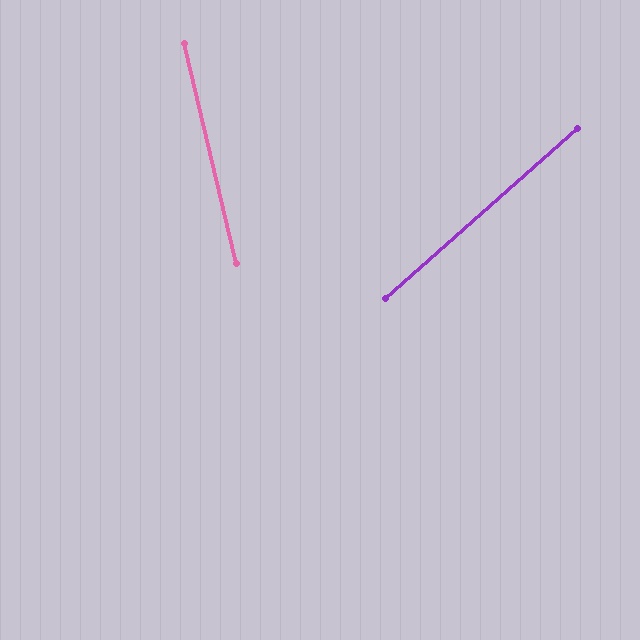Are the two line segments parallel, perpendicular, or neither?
Neither parallel nor perpendicular — they differ by about 62°.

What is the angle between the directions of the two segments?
Approximately 62 degrees.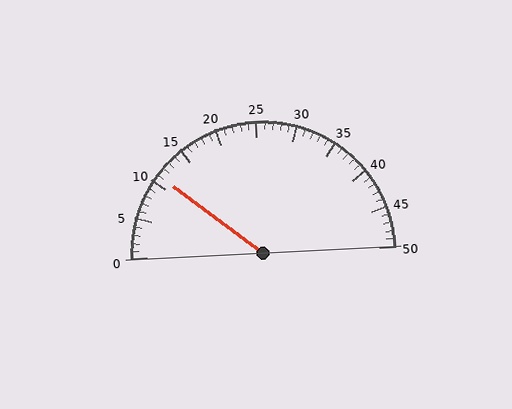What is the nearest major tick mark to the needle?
The nearest major tick mark is 10.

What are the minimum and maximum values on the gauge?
The gauge ranges from 0 to 50.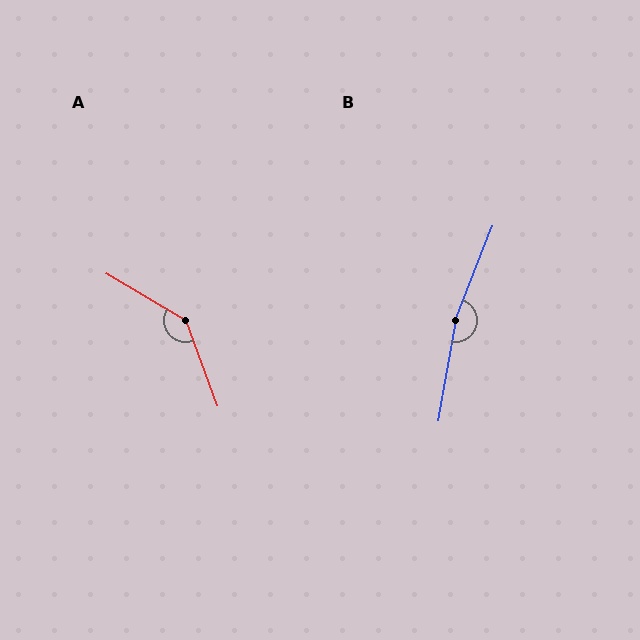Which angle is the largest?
B, at approximately 169 degrees.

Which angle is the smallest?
A, at approximately 141 degrees.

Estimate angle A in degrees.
Approximately 141 degrees.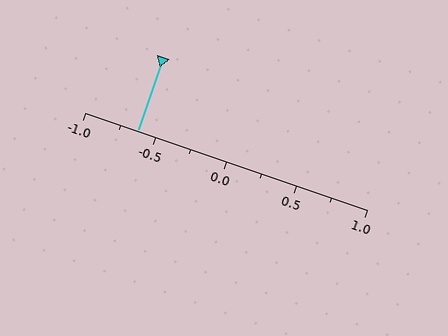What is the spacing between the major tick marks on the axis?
The major ticks are spaced 0.5 apart.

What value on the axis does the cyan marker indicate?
The marker indicates approximately -0.62.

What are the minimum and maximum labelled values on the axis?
The axis runs from -1.0 to 1.0.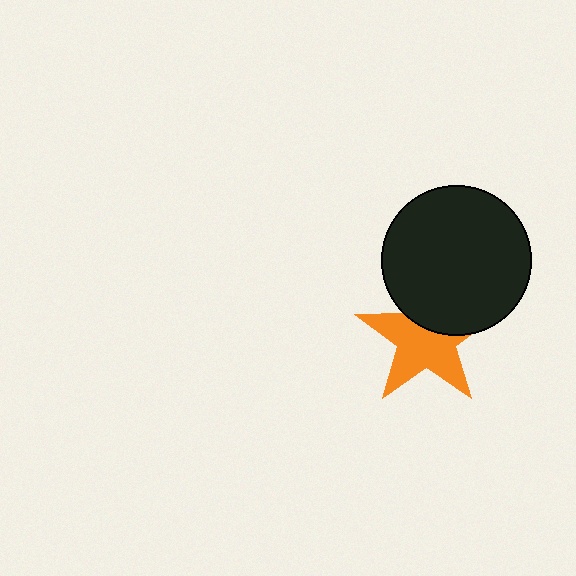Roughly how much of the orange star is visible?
About half of it is visible (roughly 64%).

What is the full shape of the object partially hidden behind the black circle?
The partially hidden object is an orange star.